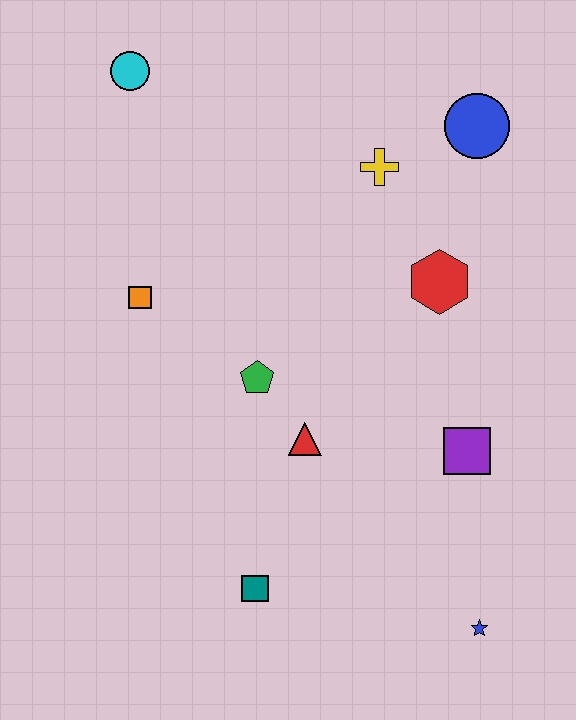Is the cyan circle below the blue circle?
No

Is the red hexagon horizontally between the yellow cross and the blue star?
Yes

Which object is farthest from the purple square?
The cyan circle is farthest from the purple square.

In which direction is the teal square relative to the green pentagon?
The teal square is below the green pentagon.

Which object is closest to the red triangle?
The green pentagon is closest to the red triangle.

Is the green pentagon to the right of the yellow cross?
No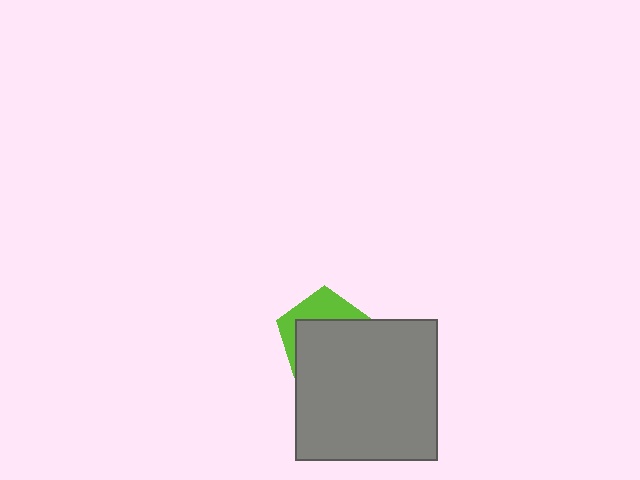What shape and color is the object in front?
The object in front is a gray square.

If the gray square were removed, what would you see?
You would see the complete lime pentagon.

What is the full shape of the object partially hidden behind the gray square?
The partially hidden object is a lime pentagon.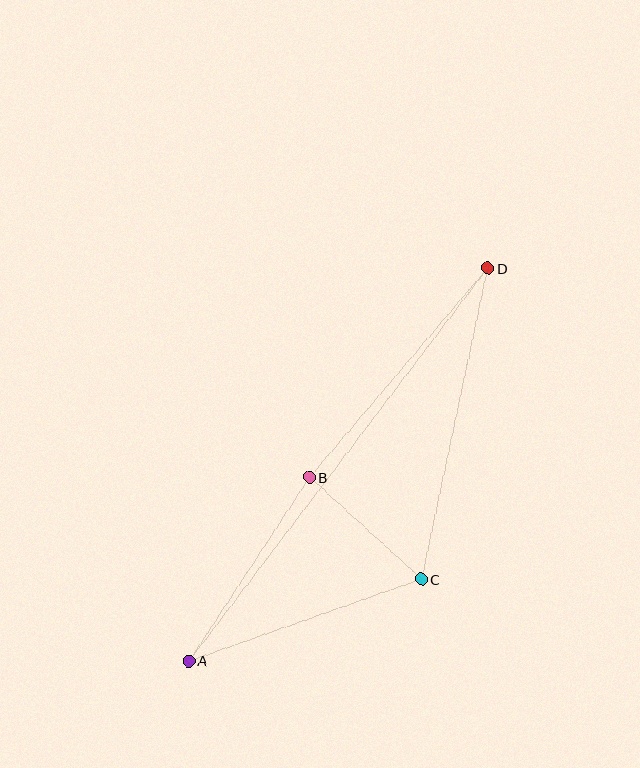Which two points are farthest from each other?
Points A and D are farthest from each other.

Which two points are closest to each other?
Points B and C are closest to each other.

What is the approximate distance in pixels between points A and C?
The distance between A and C is approximately 246 pixels.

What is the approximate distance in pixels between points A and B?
The distance between A and B is approximately 220 pixels.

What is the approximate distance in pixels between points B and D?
The distance between B and D is approximately 275 pixels.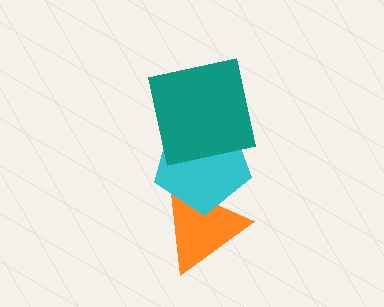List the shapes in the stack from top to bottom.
From top to bottom: the teal square, the cyan pentagon, the orange triangle.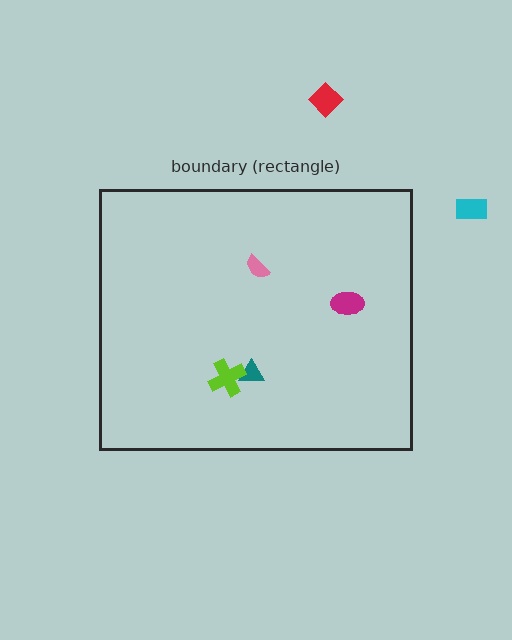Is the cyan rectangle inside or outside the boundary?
Outside.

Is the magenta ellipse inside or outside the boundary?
Inside.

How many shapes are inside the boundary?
4 inside, 2 outside.